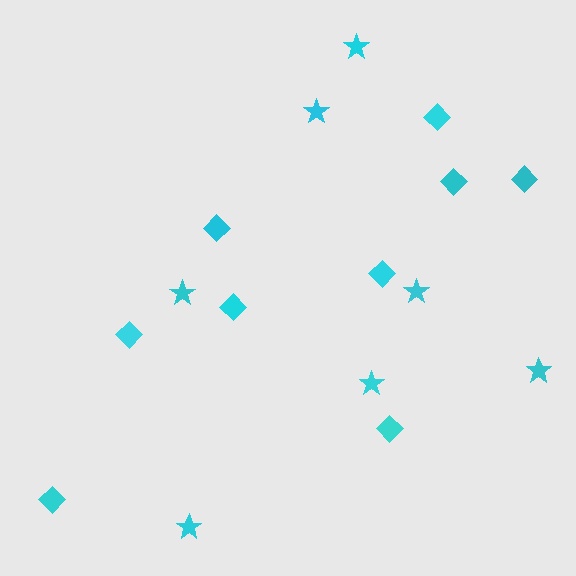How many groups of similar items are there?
There are 2 groups: one group of stars (7) and one group of diamonds (9).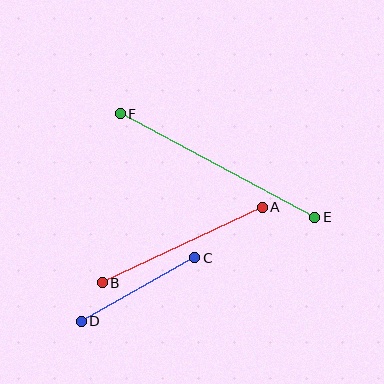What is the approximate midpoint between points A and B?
The midpoint is at approximately (182, 245) pixels.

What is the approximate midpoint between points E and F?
The midpoint is at approximately (217, 165) pixels.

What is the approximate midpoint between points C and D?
The midpoint is at approximately (138, 289) pixels.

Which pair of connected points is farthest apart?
Points E and F are farthest apart.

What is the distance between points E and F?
The distance is approximately 221 pixels.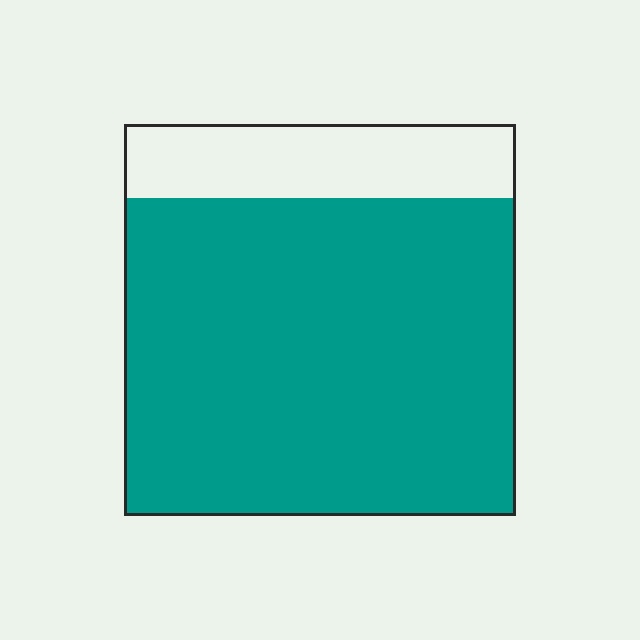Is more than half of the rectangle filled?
Yes.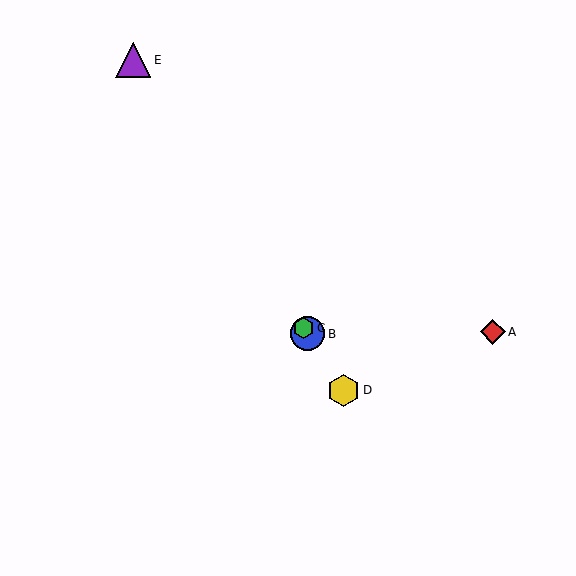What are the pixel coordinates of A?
Object A is at (493, 332).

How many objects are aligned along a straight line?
4 objects (B, C, D, E) are aligned along a straight line.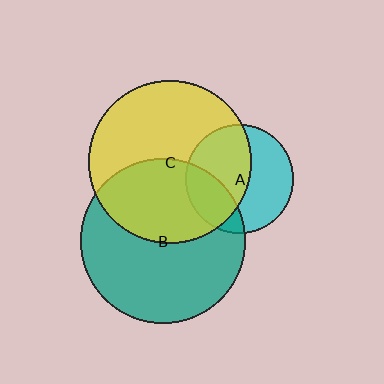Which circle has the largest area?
Circle B (teal).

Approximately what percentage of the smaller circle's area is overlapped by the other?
Approximately 25%.